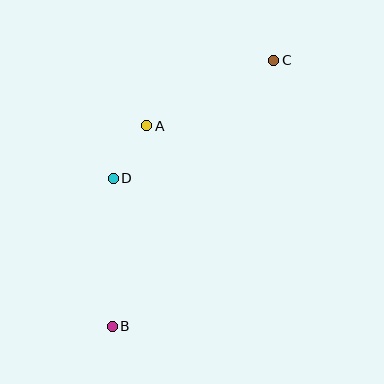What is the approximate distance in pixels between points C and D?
The distance between C and D is approximately 199 pixels.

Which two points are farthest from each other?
Points B and C are farthest from each other.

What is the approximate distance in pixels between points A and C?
The distance between A and C is approximately 143 pixels.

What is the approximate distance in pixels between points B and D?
The distance between B and D is approximately 148 pixels.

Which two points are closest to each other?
Points A and D are closest to each other.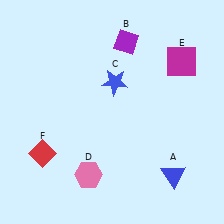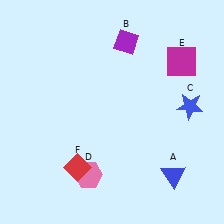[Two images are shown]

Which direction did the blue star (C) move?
The blue star (C) moved right.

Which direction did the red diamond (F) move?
The red diamond (F) moved right.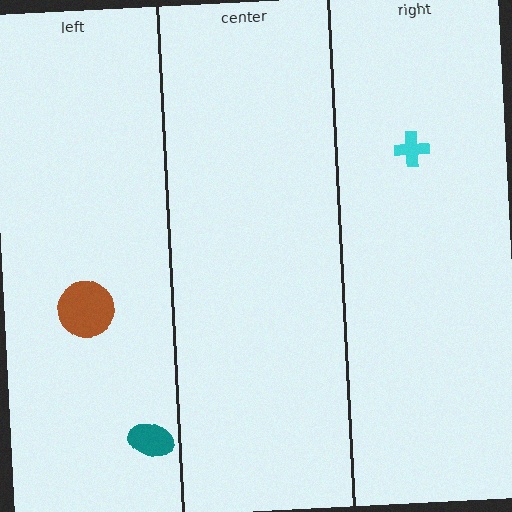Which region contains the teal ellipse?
The left region.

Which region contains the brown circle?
The left region.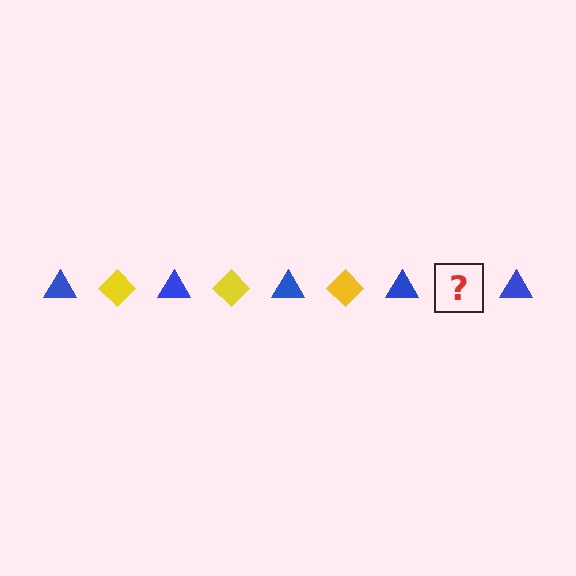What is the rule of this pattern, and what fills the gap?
The rule is that the pattern alternates between blue triangle and yellow diamond. The gap should be filled with a yellow diamond.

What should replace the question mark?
The question mark should be replaced with a yellow diamond.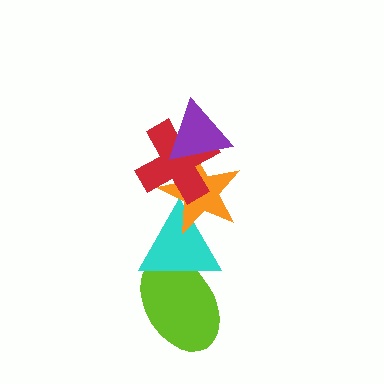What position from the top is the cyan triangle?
The cyan triangle is 4th from the top.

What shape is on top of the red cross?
The purple triangle is on top of the red cross.